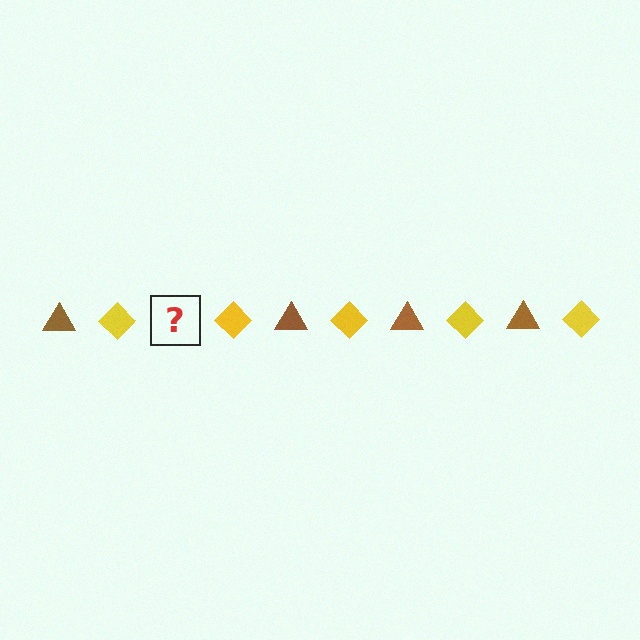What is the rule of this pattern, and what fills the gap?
The rule is that the pattern alternates between brown triangle and yellow diamond. The gap should be filled with a brown triangle.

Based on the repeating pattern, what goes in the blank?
The blank should be a brown triangle.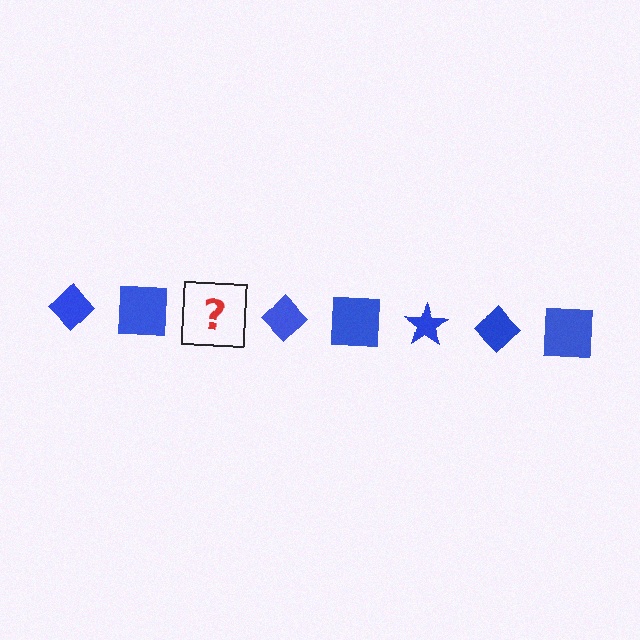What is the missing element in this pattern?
The missing element is a blue star.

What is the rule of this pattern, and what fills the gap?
The rule is that the pattern cycles through diamond, square, star shapes in blue. The gap should be filled with a blue star.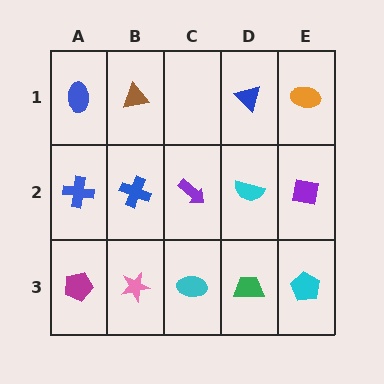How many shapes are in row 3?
5 shapes.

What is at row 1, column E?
An orange ellipse.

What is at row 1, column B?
A brown triangle.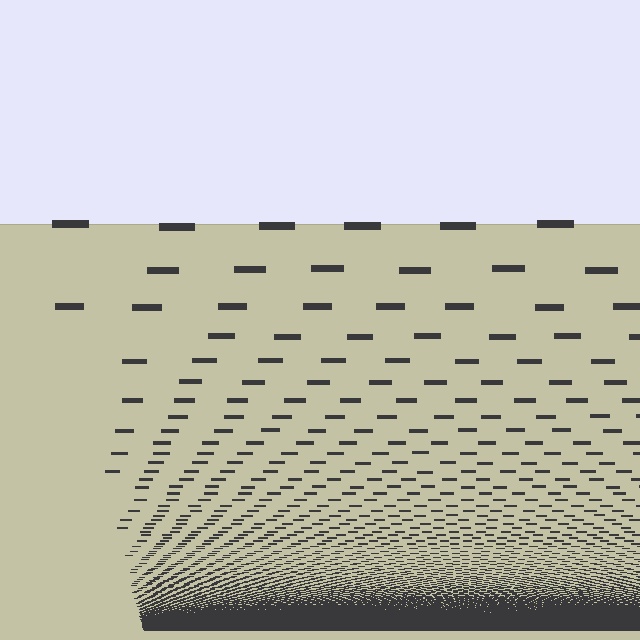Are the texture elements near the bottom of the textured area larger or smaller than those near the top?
Smaller. The gradient is inverted — elements near the bottom are smaller and denser.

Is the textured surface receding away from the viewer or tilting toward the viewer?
The surface appears to tilt toward the viewer. Texture elements get larger and sparser toward the top.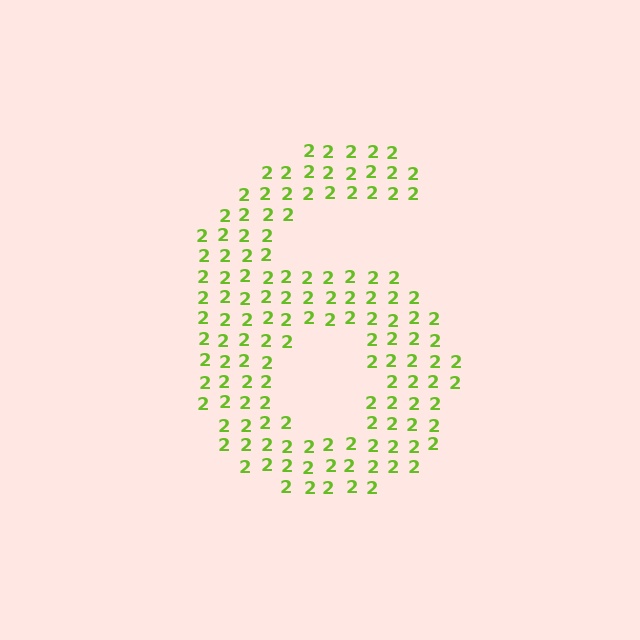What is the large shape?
The large shape is the digit 6.